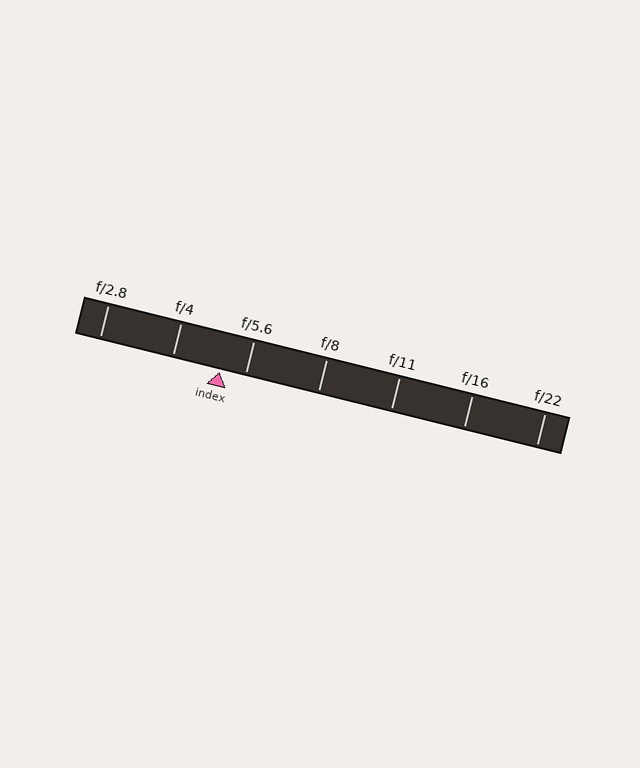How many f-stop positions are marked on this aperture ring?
There are 7 f-stop positions marked.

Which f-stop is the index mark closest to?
The index mark is closest to f/5.6.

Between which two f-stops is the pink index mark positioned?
The index mark is between f/4 and f/5.6.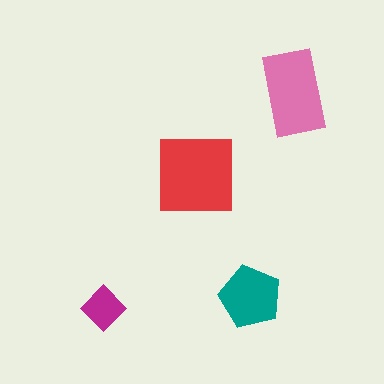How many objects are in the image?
There are 4 objects in the image.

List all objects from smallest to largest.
The magenta diamond, the teal pentagon, the pink rectangle, the red square.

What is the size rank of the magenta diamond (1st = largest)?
4th.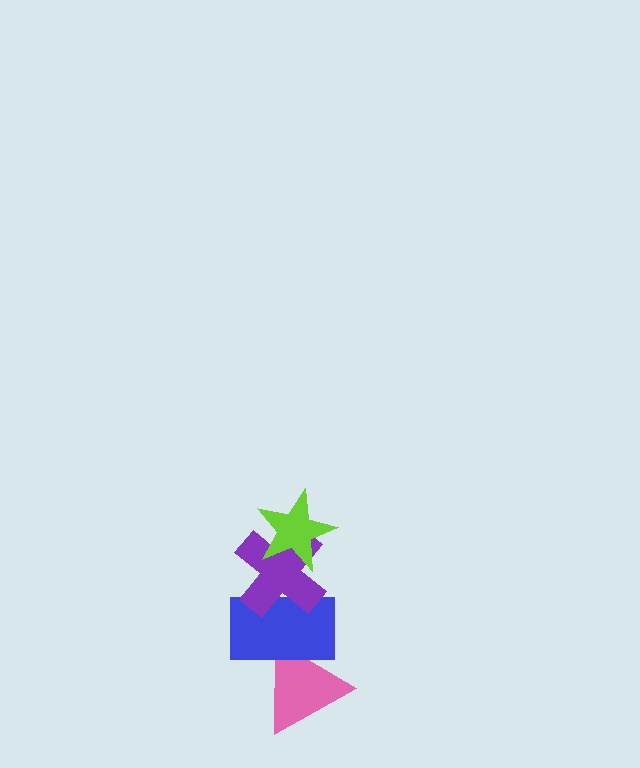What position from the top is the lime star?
The lime star is 1st from the top.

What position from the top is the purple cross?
The purple cross is 2nd from the top.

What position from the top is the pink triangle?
The pink triangle is 4th from the top.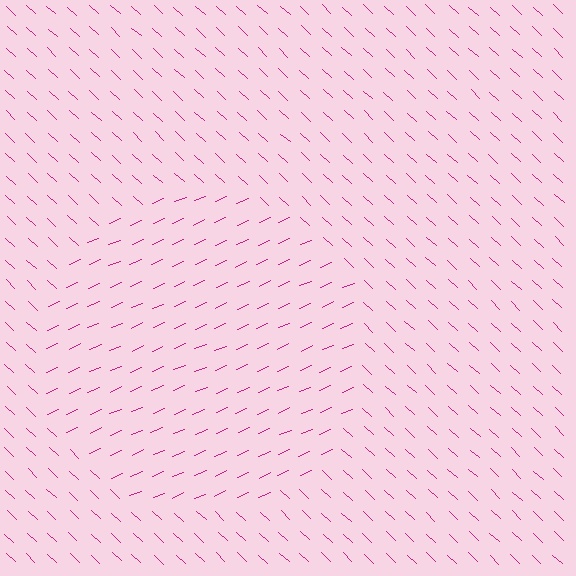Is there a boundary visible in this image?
Yes, there is a texture boundary formed by a change in line orientation.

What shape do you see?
I see a circle.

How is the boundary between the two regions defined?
The boundary is defined purely by a change in line orientation (approximately 66 degrees difference). All lines are the same color and thickness.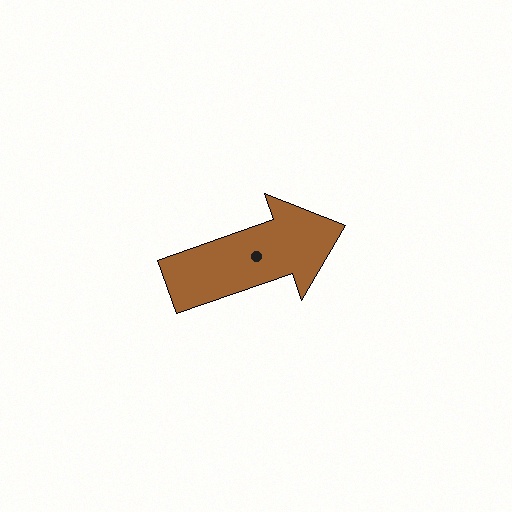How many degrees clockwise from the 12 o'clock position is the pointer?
Approximately 71 degrees.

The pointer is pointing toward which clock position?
Roughly 2 o'clock.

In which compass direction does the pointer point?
East.